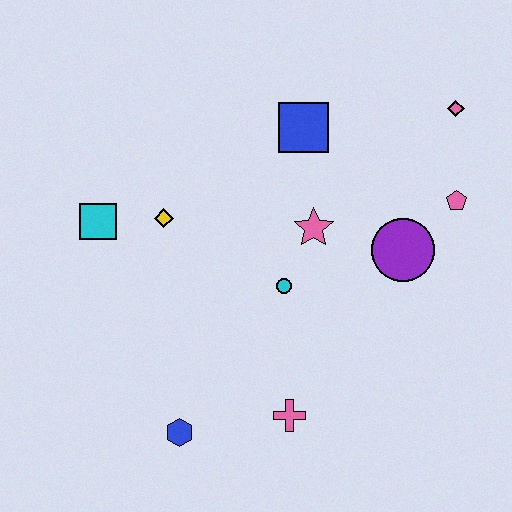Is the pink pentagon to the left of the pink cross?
No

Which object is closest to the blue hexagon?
The pink cross is closest to the blue hexagon.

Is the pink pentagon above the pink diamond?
No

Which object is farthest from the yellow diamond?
The pink diamond is farthest from the yellow diamond.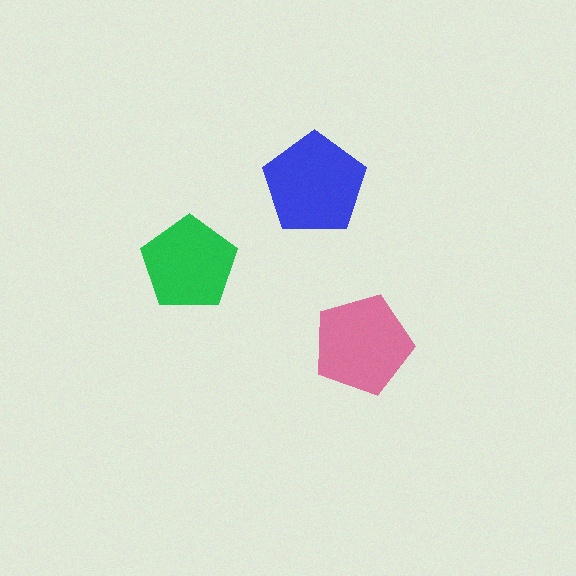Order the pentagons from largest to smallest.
the blue one, the pink one, the green one.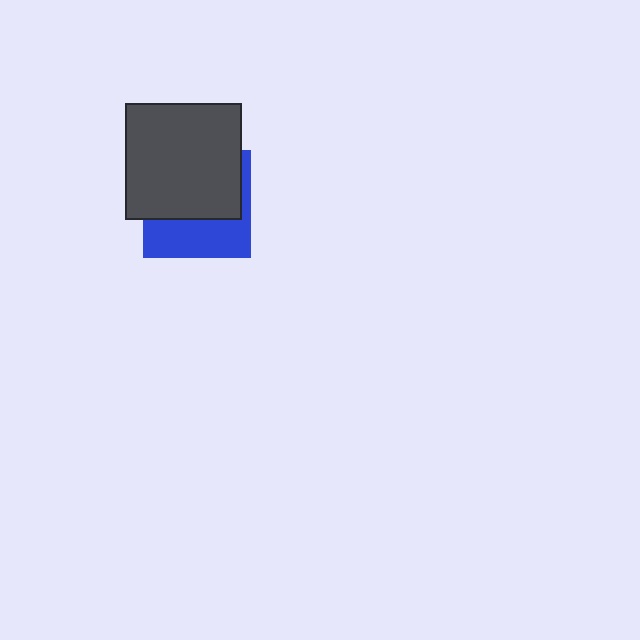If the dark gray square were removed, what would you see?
You would see the complete blue square.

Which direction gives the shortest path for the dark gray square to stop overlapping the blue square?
Moving up gives the shortest separation.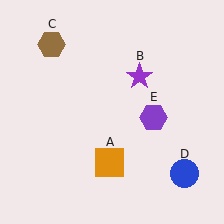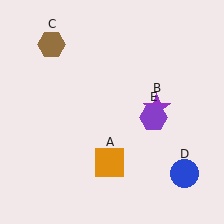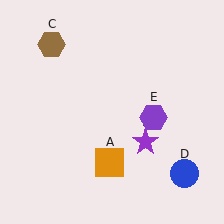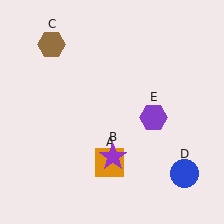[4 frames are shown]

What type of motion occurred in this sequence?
The purple star (object B) rotated clockwise around the center of the scene.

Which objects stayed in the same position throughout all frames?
Orange square (object A) and brown hexagon (object C) and blue circle (object D) and purple hexagon (object E) remained stationary.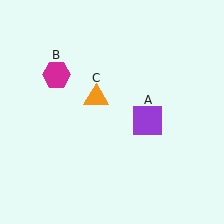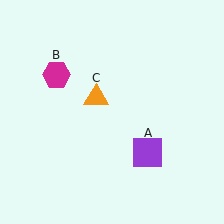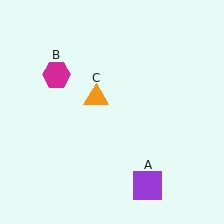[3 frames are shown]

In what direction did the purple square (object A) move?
The purple square (object A) moved down.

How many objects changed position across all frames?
1 object changed position: purple square (object A).